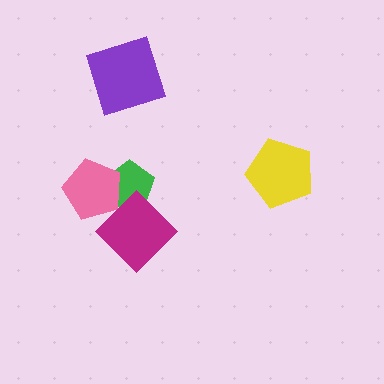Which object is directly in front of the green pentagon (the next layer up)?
The pink pentagon is directly in front of the green pentagon.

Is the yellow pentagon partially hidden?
No, no other shape covers it.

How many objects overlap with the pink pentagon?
2 objects overlap with the pink pentagon.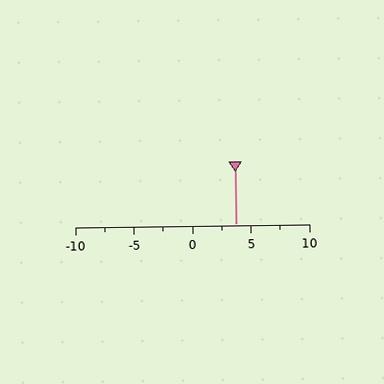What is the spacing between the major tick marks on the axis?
The major ticks are spaced 5 apart.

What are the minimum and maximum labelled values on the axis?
The axis runs from -10 to 10.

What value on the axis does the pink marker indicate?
The marker indicates approximately 3.8.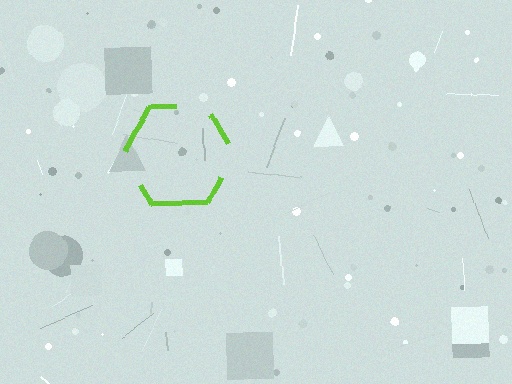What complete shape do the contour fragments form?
The contour fragments form a hexagon.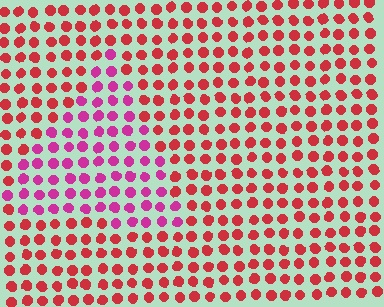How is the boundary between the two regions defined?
The boundary is defined purely by a slight shift in hue (about 37 degrees). Spacing, size, and orientation are identical on both sides.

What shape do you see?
I see a triangle.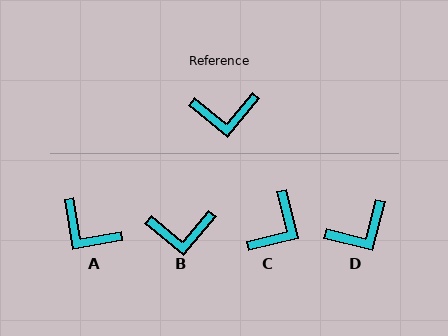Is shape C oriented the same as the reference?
No, it is off by about 53 degrees.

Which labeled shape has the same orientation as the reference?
B.